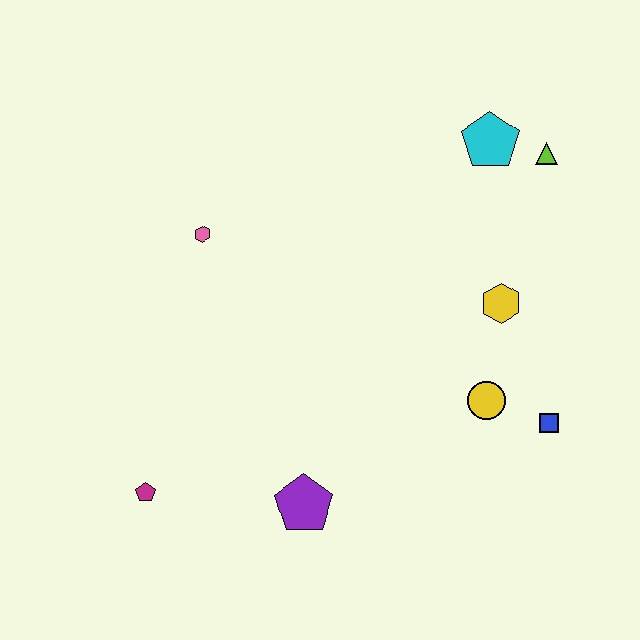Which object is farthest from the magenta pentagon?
The lime triangle is farthest from the magenta pentagon.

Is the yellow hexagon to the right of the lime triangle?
No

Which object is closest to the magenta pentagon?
The purple pentagon is closest to the magenta pentagon.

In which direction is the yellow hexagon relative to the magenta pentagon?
The yellow hexagon is to the right of the magenta pentagon.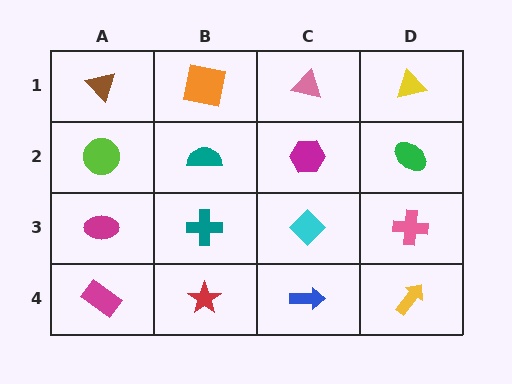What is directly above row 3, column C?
A magenta hexagon.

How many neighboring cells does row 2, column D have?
3.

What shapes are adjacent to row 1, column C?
A magenta hexagon (row 2, column C), an orange square (row 1, column B), a yellow triangle (row 1, column D).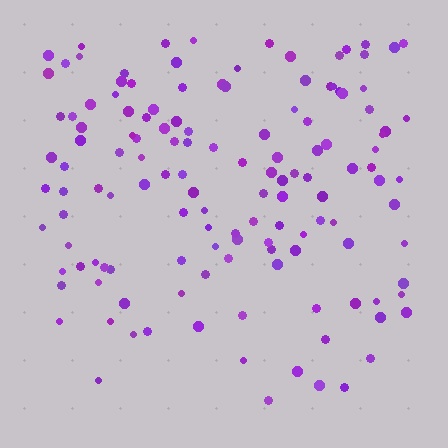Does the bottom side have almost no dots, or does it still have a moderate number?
Still a moderate number, just noticeably fewer than the top.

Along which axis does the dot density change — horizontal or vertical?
Vertical.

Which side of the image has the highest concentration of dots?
The top.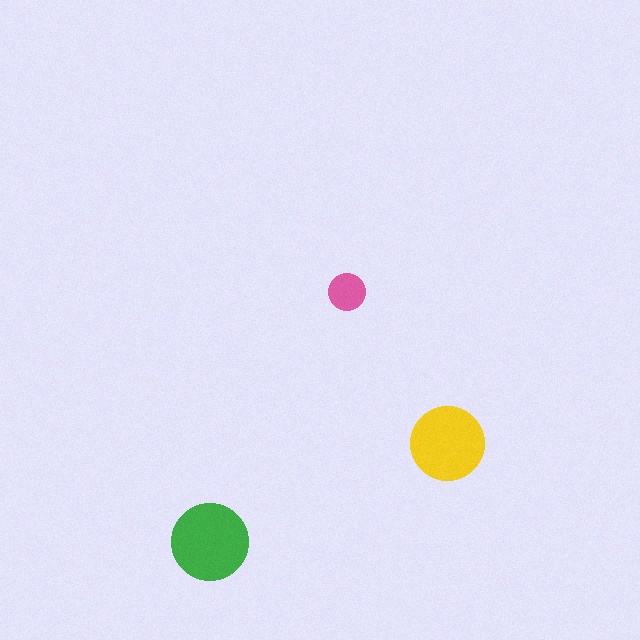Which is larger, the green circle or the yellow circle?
The green one.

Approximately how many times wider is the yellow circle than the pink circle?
About 2 times wider.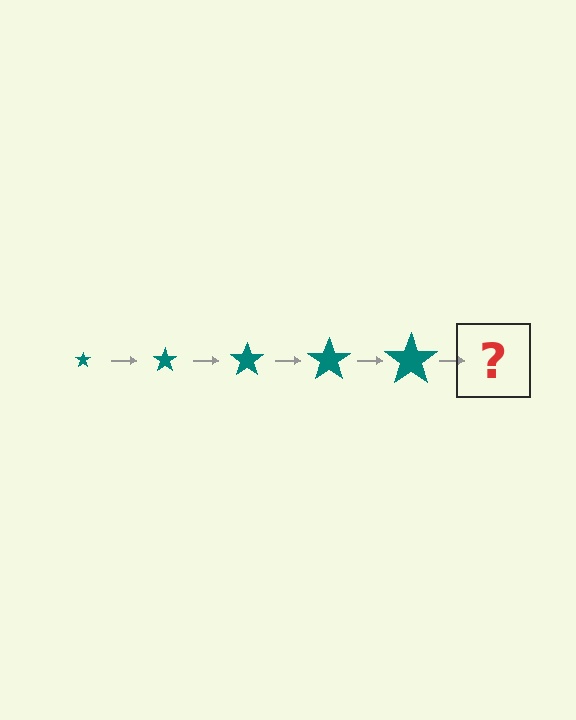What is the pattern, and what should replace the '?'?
The pattern is that the star gets progressively larger each step. The '?' should be a teal star, larger than the previous one.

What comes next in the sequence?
The next element should be a teal star, larger than the previous one.